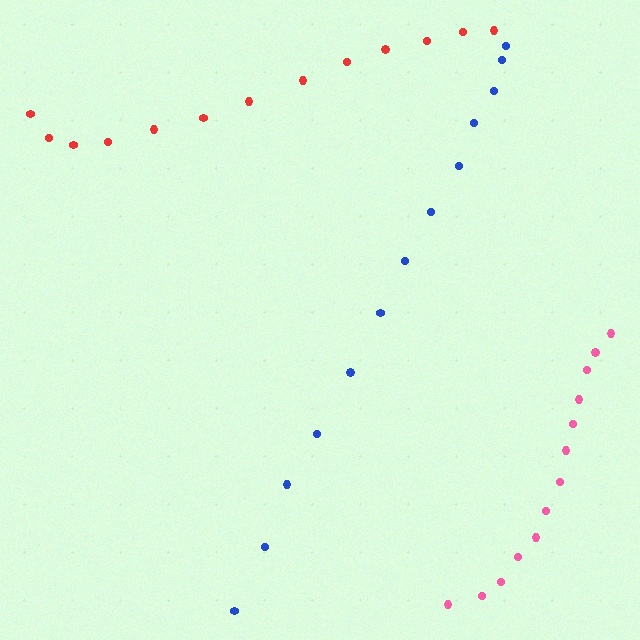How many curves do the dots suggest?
There are 3 distinct paths.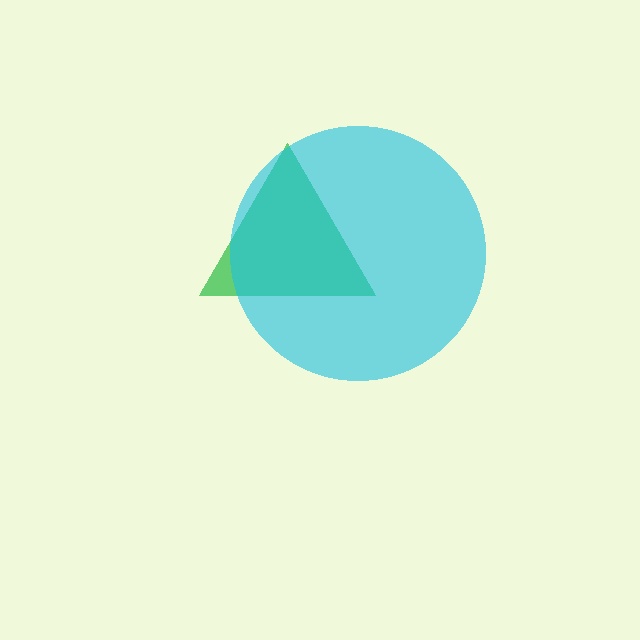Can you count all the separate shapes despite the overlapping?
Yes, there are 2 separate shapes.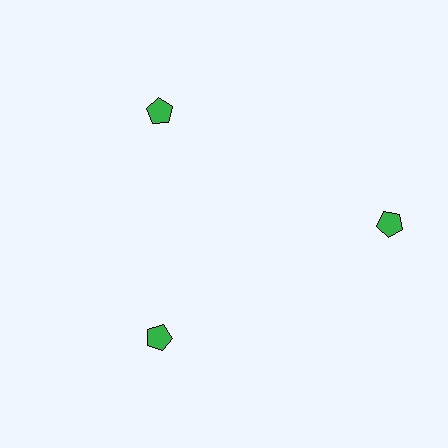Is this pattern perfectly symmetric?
No. The 3 green pentagons are arranged in a ring, but one element near the 3 o'clock position is pushed outward from the center, breaking the 3-fold rotational symmetry.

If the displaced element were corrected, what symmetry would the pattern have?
It would have 3-fold rotational symmetry — the pattern would map onto itself every 120 degrees.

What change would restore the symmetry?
The symmetry would be restored by moving it inward, back onto the ring so that all 3 pentagons sit at equal angles and equal distance from the center.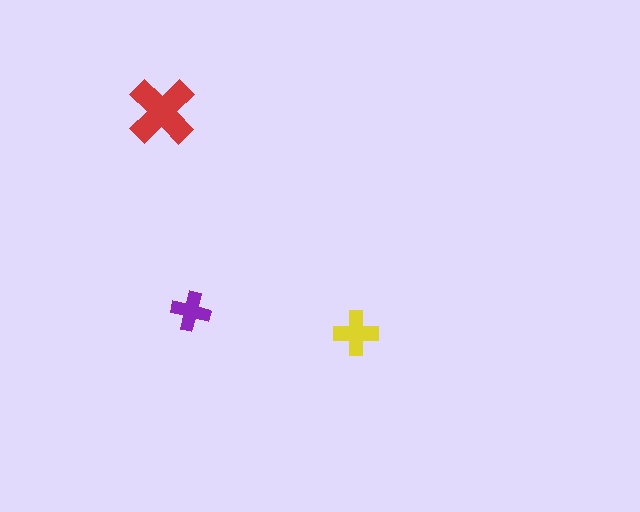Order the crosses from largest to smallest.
the red one, the yellow one, the purple one.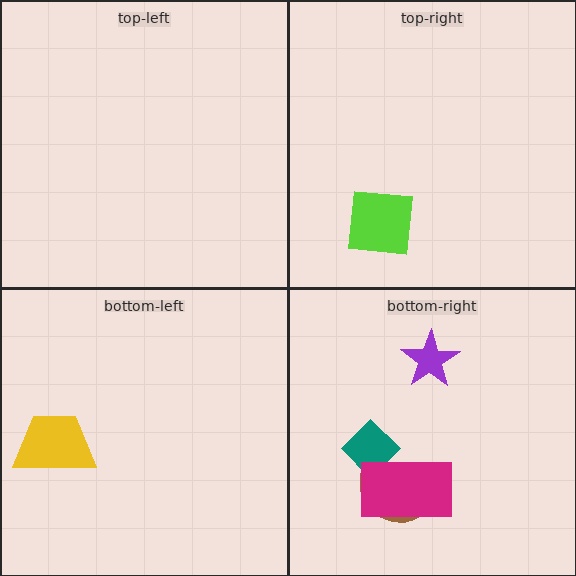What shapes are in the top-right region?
The lime square.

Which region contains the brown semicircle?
The bottom-right region.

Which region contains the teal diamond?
The bottom-right region.